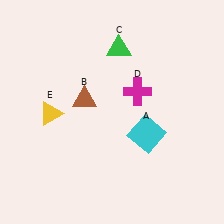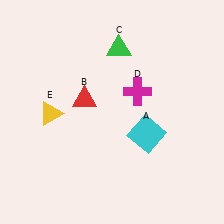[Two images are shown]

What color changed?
The triangle (B) changed from brown in Image 1 to red in Image 2.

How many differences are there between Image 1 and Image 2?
There is 1 difference between the two images.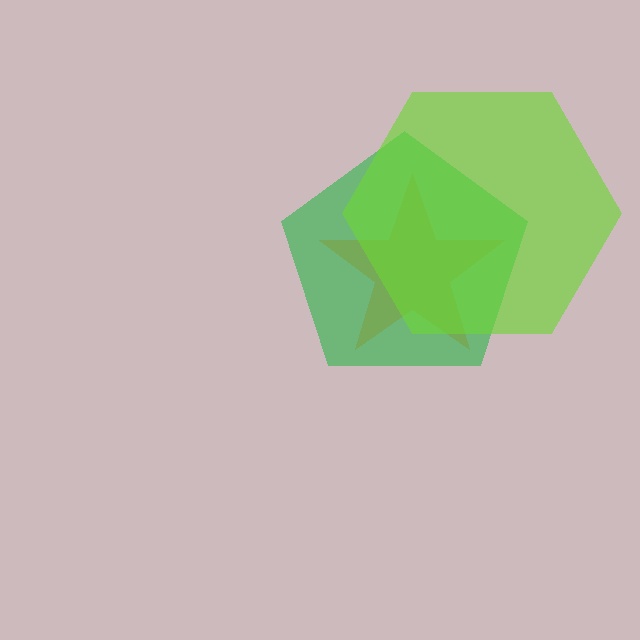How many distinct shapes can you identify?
There are 3 distinct shapes: an orange star, a green pentagon, a lime hexagon.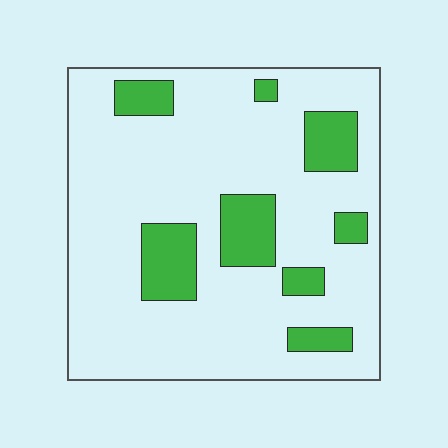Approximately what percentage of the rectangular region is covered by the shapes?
Approximately 20%.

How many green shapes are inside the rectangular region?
8.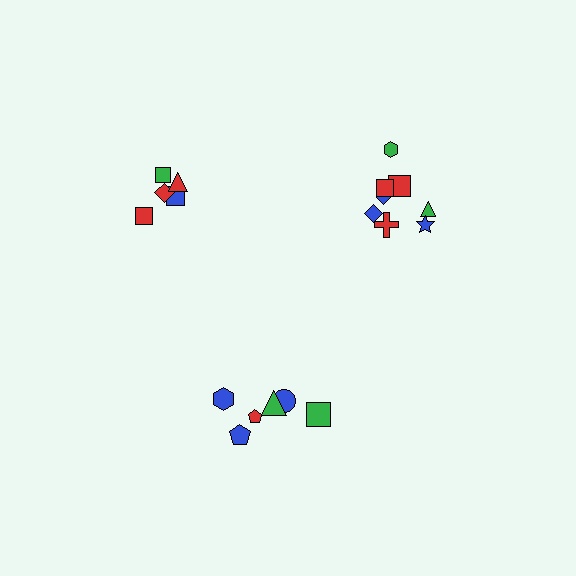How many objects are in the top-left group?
There are 5 objects.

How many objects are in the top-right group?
There are 8 objects.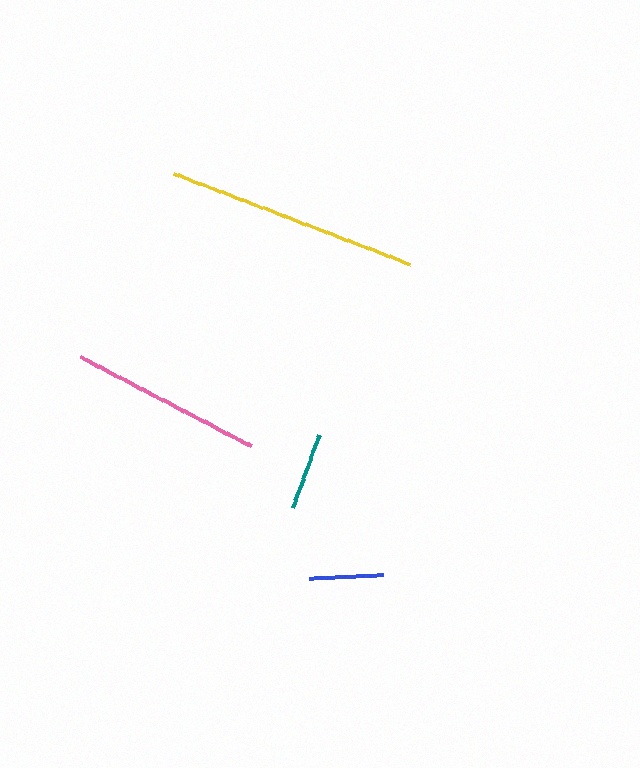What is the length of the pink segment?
The pink segment is approximately 192 pixels long.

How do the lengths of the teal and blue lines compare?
The teal and blue lines are approximately the same length.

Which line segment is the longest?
The yellow line is the longest at approximately 254 pixels.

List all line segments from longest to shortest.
From longest to shortest: yellow, pink, teal, blue.